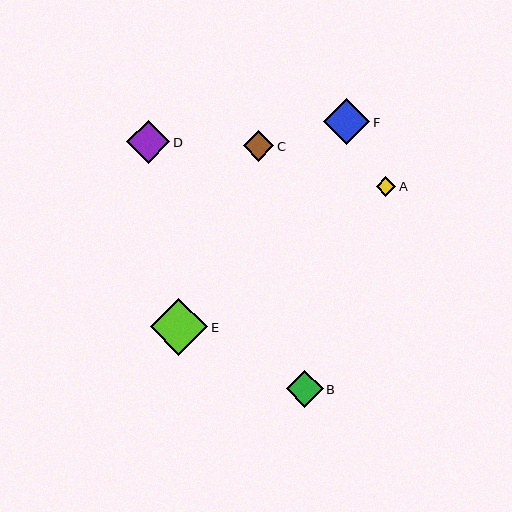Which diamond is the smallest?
Diamond A is the smallest with a size of approximately 20 pixels.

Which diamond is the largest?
Diamond E is the largest with a size of approximately 58 pixels.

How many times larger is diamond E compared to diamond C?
Diamond E is approximately 1.9 times the size of diamond C.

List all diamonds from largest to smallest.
From largest to smallest: E, F, D, B, C, A.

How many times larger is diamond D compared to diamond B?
Diamond D is approximately 1.2 times the size of diamond B.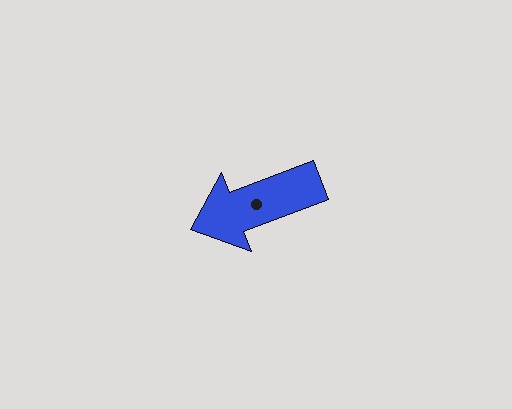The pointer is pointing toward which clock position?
Roughly 8 o'clock.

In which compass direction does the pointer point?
West.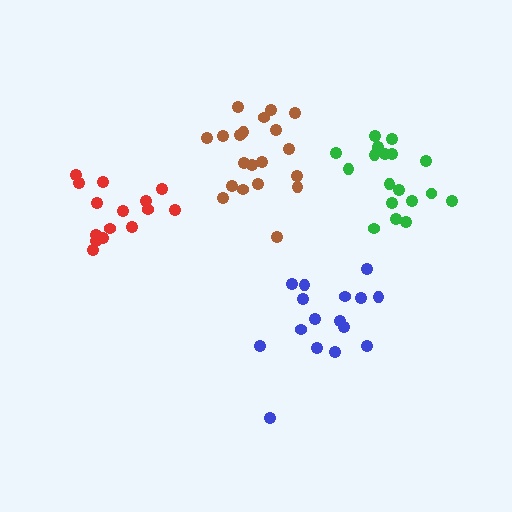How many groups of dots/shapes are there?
There are 4 groups.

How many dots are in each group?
Group 1: 15 dots, Group 2: 18 dots, Group 3: 16 dots, Group 4: 20 dots (69 total).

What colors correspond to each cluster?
The clusters are colored: red, green, blue, brown.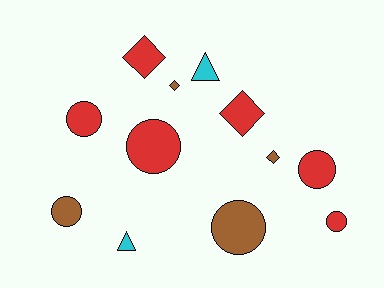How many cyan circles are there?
There are no cyan circles.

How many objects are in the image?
There are 12 objects.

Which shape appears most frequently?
Circle, with 6 objects.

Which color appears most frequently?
Red, with 6 objects.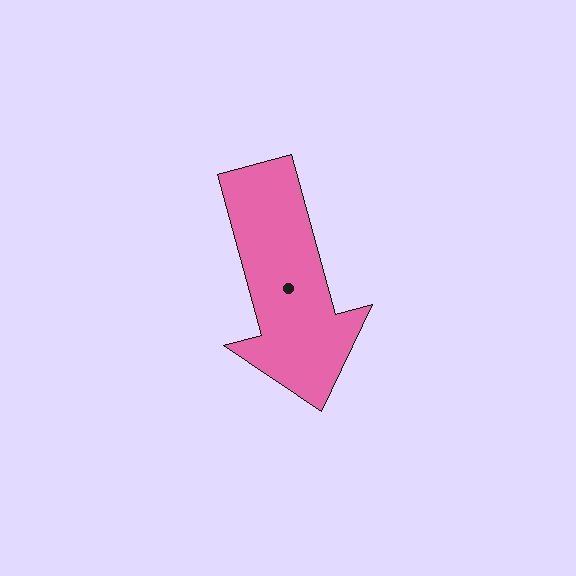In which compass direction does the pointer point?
South.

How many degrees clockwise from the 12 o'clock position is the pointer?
Approximately 165 degrees.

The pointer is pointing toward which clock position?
Roughly 5 o'clock.